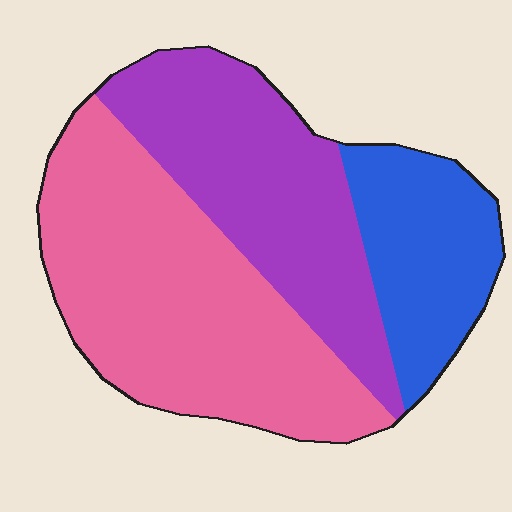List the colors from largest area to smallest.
From largest to smallest: pink, purple, blue.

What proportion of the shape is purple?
Purple covers around 35% of the shape.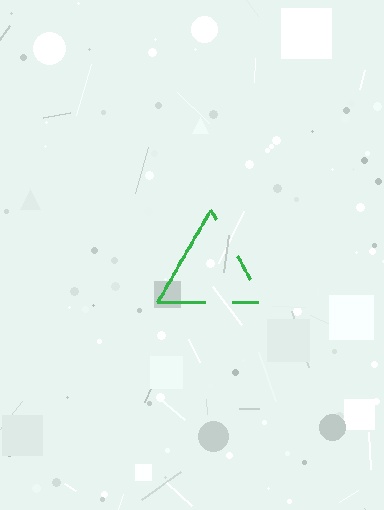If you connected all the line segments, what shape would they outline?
They would outline a triangle.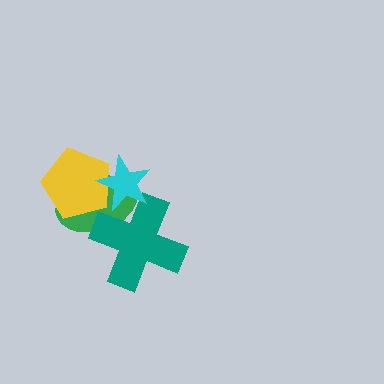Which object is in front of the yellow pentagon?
The cyan star is in front of the yellow pentagon.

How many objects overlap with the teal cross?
2 objects overlap with the teal cross.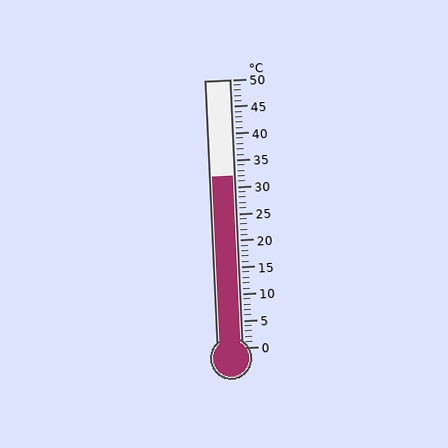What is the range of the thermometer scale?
The thermometer scale ranges from 0°C to 50°C.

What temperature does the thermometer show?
The thermometer shows approximately 32°C.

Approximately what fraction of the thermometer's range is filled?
The thermometer is filled to approximately 65% of its range.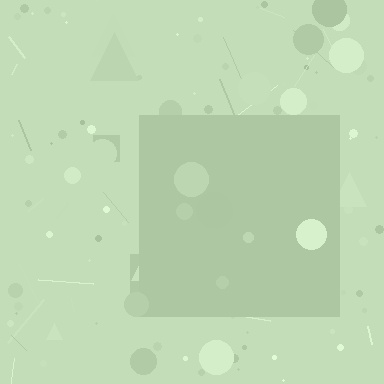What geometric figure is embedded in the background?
A square is embedded in the background.